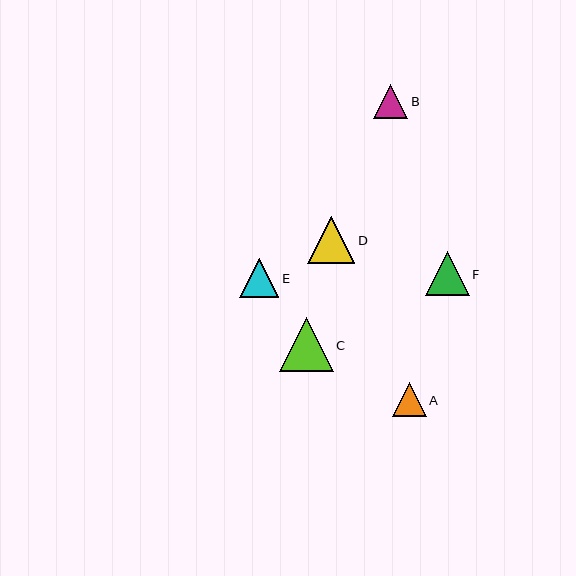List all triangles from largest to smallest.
From largest to smallest: C, D, F, E, B, A.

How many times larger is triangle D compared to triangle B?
Triangle D is approximately 1.3 times the size of triangle B.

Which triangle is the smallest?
Triangle A is the smallest with a size of approximately 34 pixels.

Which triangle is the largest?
Triangle C is the largest with a size of approximately 54 pixels.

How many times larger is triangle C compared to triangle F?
Triangle C is approximately 1.2 times the size of triangle F.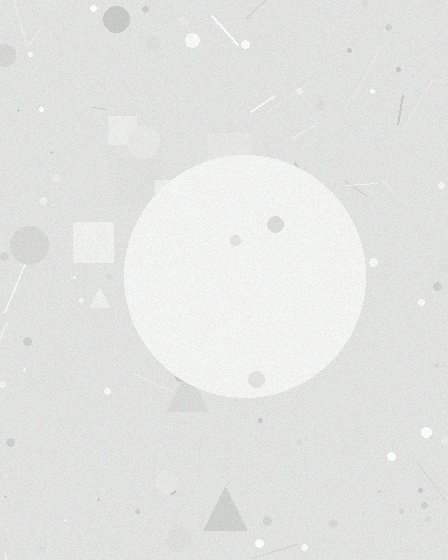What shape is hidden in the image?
A circle is hidden in the image.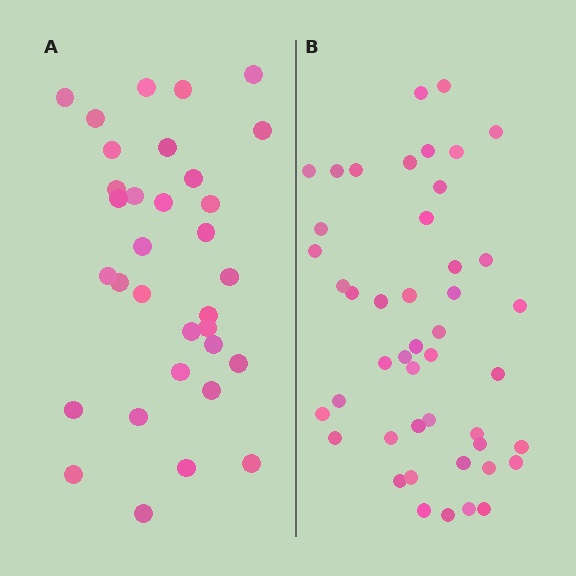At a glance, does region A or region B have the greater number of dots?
Region B (the right region) has more dots.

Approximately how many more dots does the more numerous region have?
Region B has approximately 15 more dots than region A.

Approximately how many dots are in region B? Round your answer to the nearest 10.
About 50 dots. (The exact count is 46, which rounds to 50.)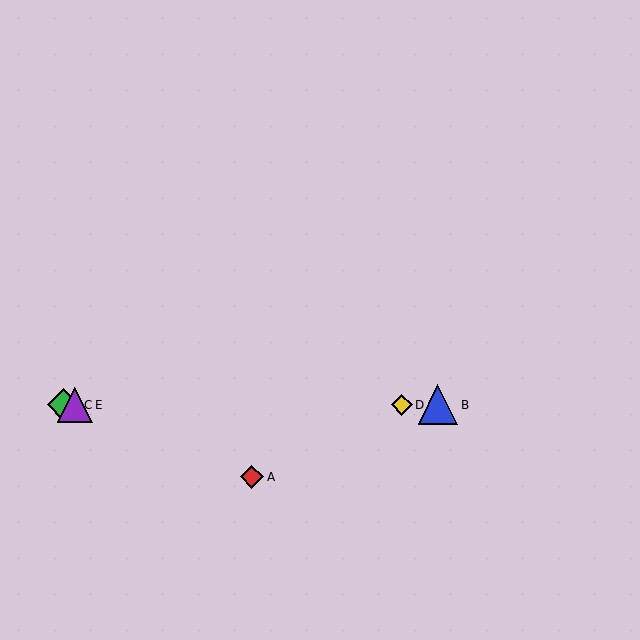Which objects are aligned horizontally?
Objects B, C, D, E are aligned horizontally.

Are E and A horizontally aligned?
No, E is at y≈405 and A is at y≈477.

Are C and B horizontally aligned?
Yes, both are at y≈405.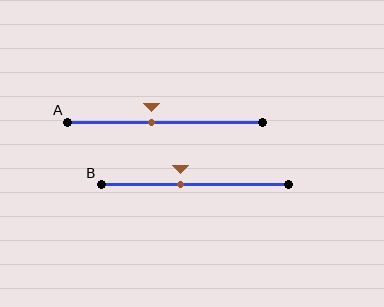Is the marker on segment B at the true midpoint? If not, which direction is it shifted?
No, the marker on segment B is shifted to the left by about 7% of the segment length.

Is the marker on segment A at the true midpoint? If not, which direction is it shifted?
No, the marker on segment A is shifted to the left by about 7% of the segment length.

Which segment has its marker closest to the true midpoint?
Segment A has its marker closest to the true midpoint.